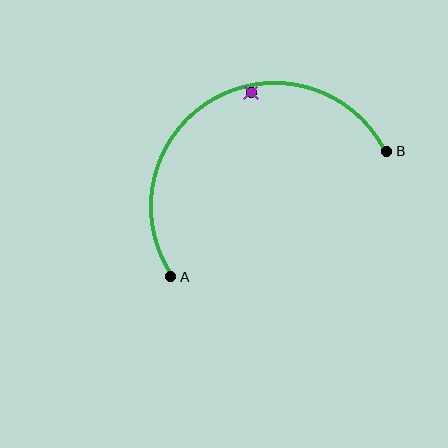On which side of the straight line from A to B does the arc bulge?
The arc bulges above the straight line connecting A and B.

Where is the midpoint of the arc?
The arc midpoint is the point on the curve farthest from the straight line joining A and B. It sits above that line.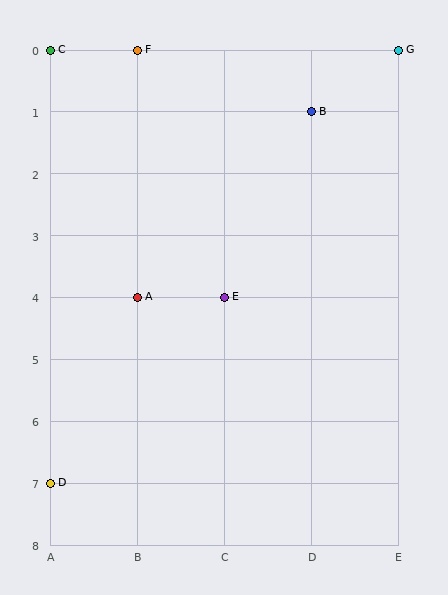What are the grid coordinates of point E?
Point E is at grid coordinates (C, 4).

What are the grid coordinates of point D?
Point D is at grid coordinates (A, 7).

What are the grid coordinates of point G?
Point G is at grid coordinates (E, 0).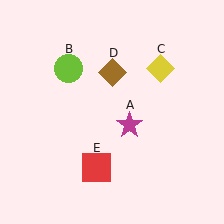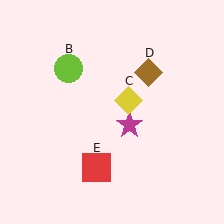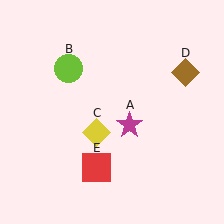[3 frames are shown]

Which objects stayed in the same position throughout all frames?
Magenta star (object A) and lime circle (object B) and red square (object E) remained stationary.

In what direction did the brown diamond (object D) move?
The brown diamond (object D) moved right.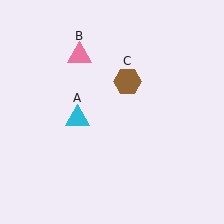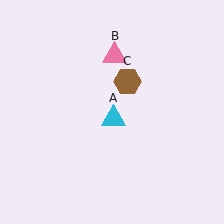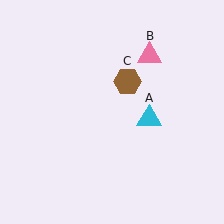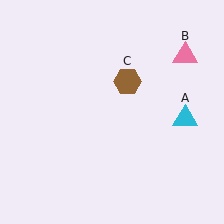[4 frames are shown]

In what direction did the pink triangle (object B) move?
The pink triangle (object B) moved right.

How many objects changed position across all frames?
2 objects changed position: cyan triangle (object A), pink triangle (object B).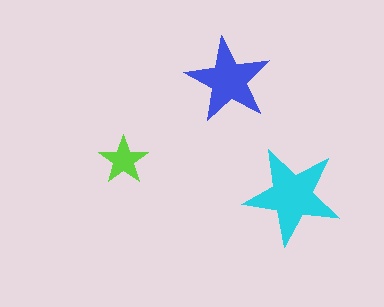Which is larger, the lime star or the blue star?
The blue one.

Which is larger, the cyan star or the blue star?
The cyan one.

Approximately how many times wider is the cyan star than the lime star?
About 2 times wider.